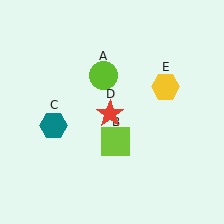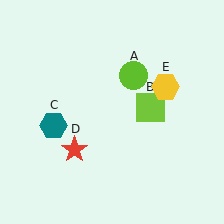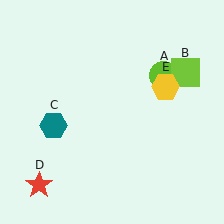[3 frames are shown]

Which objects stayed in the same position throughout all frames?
Teal hexagon (object C) and yellow hexagon (object E) remained stationary.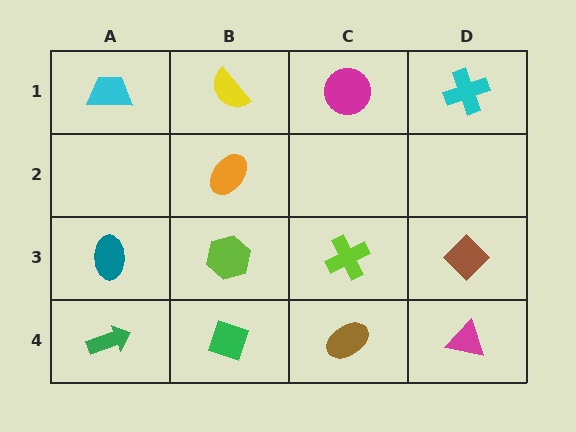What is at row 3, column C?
A lime cross.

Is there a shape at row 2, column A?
No, that cell is empty.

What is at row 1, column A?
A cyan trapezoid.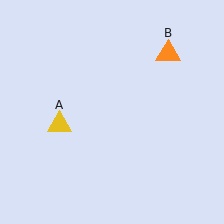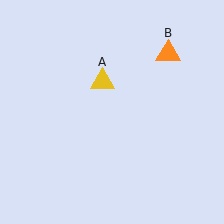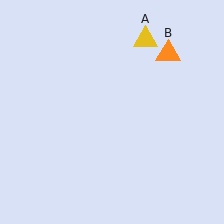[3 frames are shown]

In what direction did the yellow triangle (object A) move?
The yellow triangle (object A) moved up and to the right.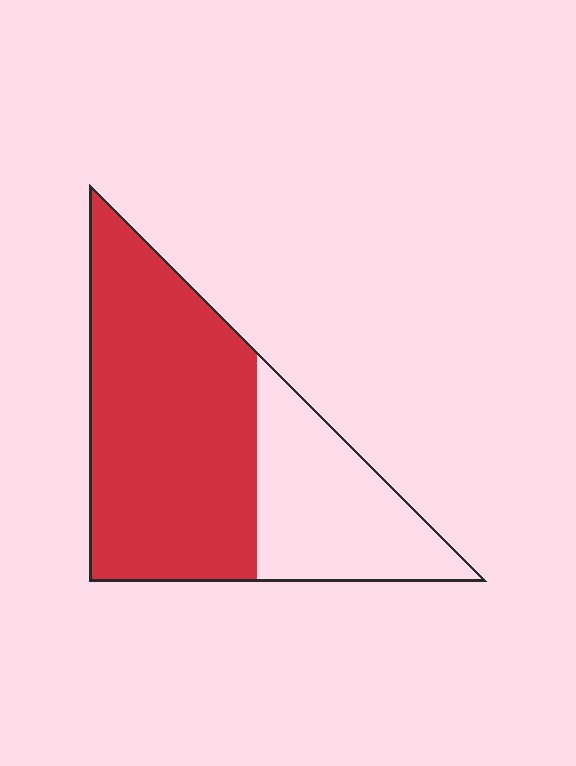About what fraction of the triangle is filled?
About two thirds (2/3).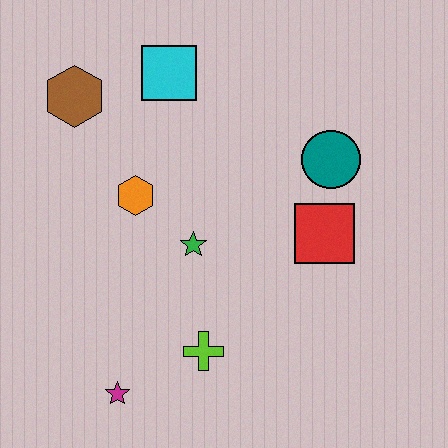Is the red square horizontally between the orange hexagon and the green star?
No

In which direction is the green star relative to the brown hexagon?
The green star is below the brown hexagon.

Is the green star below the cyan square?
Yes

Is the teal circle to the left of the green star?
No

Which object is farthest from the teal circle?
The magenta star is farthest from the teal circle.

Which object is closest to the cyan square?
The brown hexagon is closest to the cyan square.